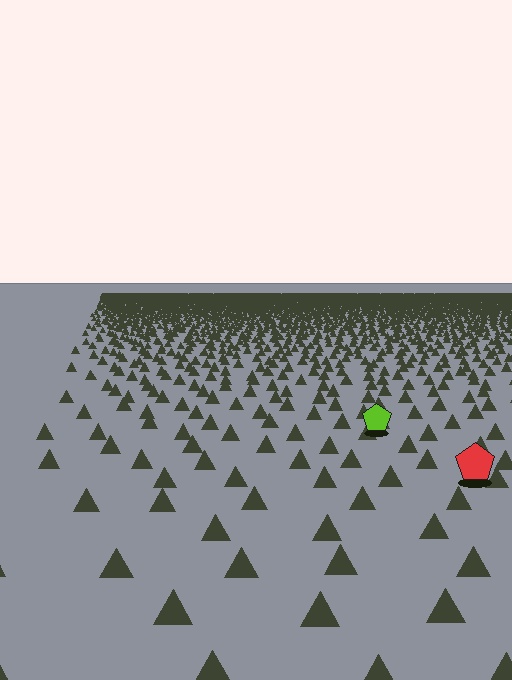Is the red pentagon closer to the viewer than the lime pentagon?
Yes. The red pentagon is closer — you can tell from the texture gradient: the ground texture is coarser near it.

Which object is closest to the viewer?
The red pentagon is closest. The texture marks near it are larger and more spread out.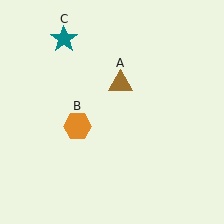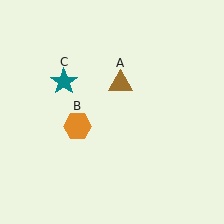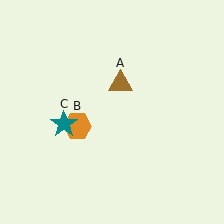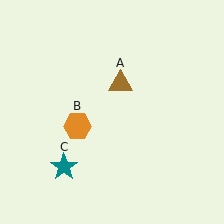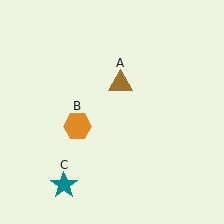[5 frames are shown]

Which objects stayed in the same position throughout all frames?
Brown triangle (object A) and orange hexagon (object B) remained stationary.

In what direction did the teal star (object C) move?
The teal star (object C) moved down.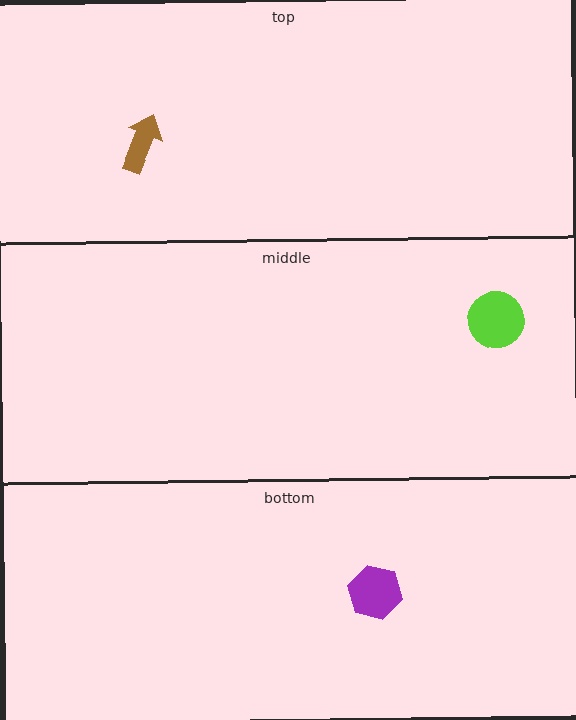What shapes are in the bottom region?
The purple hexagon.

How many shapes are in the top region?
1.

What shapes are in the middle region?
The lime circle.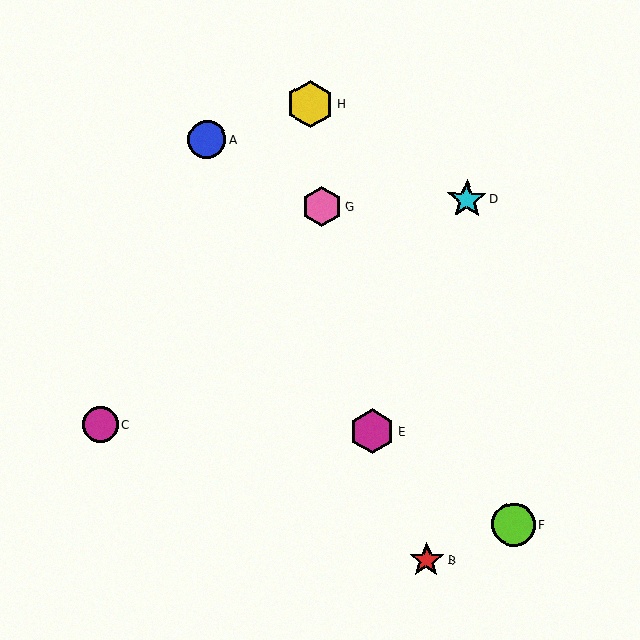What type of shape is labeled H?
Shape H is a yellow hexagon.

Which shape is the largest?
The yellow hexagon (labeled H) is the largest.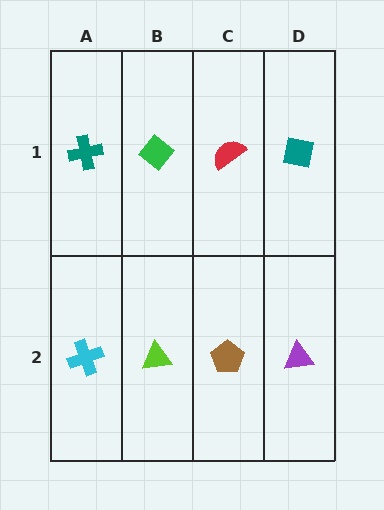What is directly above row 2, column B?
A green diamond.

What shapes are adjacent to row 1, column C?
A brown pentagon (row 2, column C), a green diamond (row 1, column B), a teal square (row 1, column D).